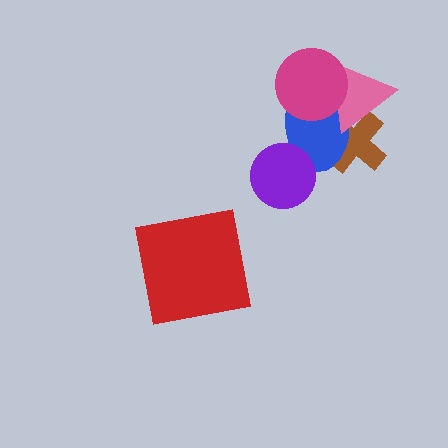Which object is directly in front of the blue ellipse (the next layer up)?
The pink triangle is directly in front of the blue ellipse.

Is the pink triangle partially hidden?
Yes, it is partially covered by another shape.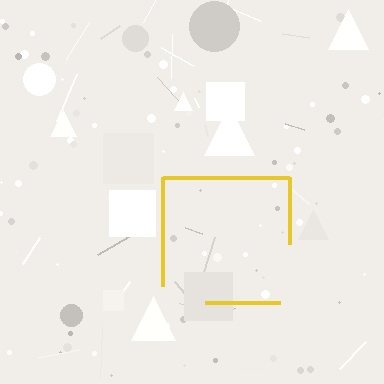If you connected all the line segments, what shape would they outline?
They would outline a square.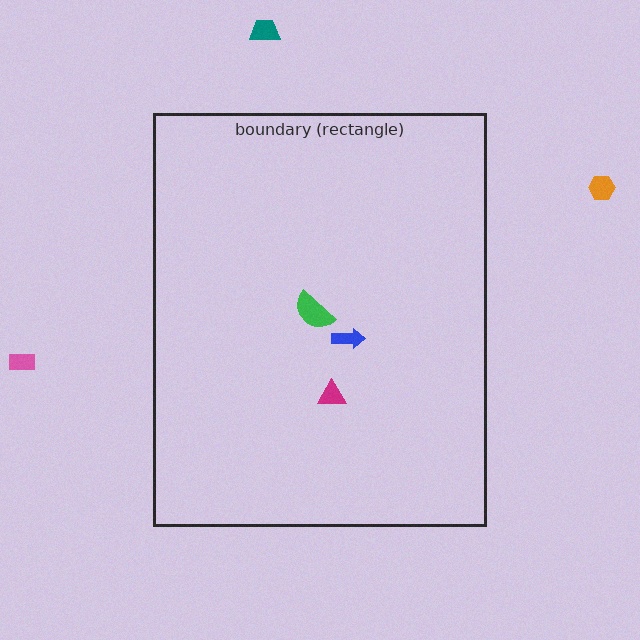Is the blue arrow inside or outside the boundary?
Inside.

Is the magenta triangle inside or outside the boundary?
Inside.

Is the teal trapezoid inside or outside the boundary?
Outside.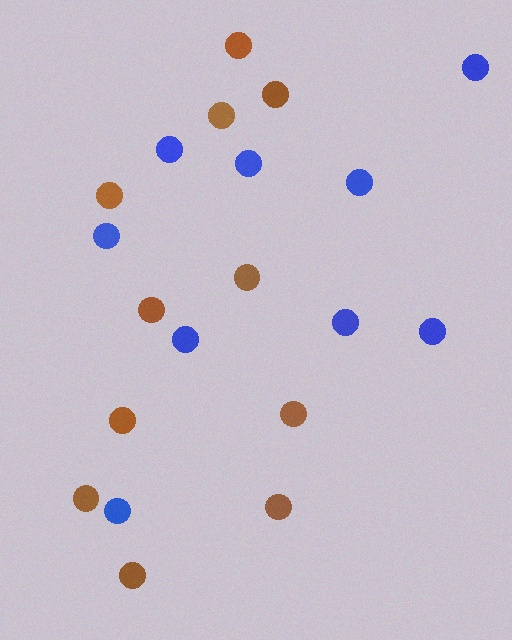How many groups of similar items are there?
There are 2 groups: one group of blue circles (9) and one group of brown circles (11).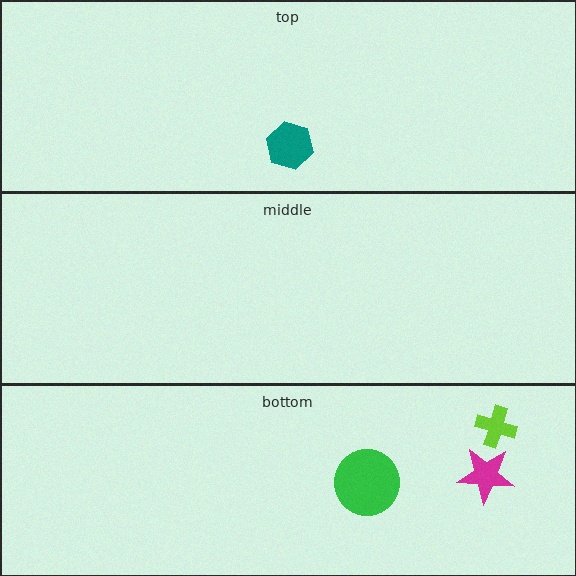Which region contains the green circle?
The bottom region.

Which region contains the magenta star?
The bottom region.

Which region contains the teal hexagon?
The top region.